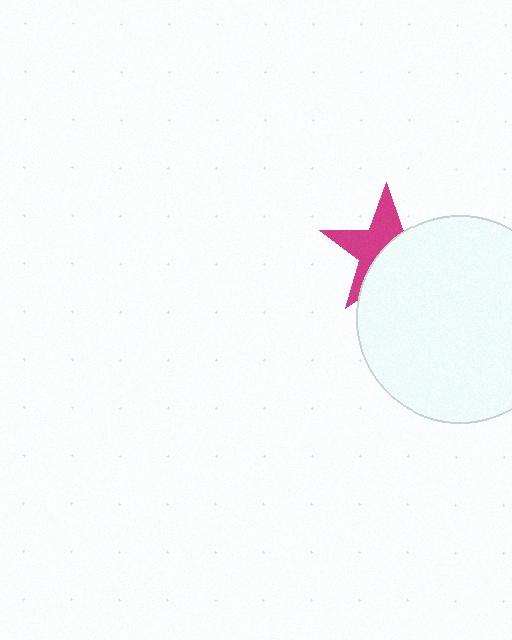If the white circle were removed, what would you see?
You would see the complete magenta star.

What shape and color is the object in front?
The object in front is a white circle.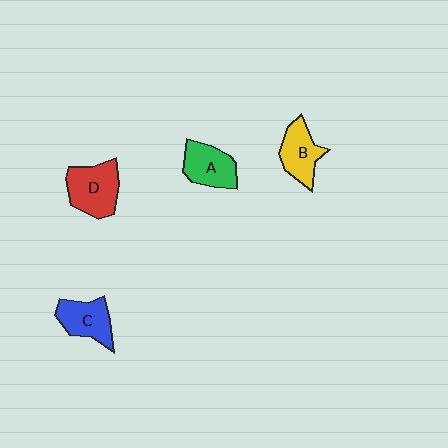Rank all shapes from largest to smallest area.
From largest to smallest: D (red), A (green), C (blue), B (yellow).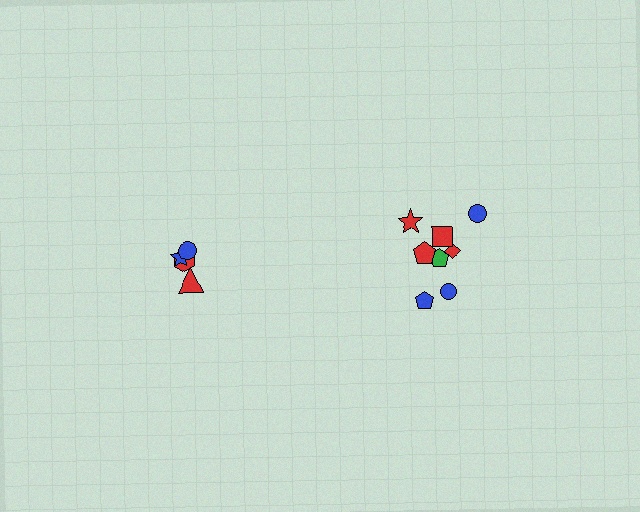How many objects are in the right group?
There are 8 objects.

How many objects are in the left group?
There are 4 objects.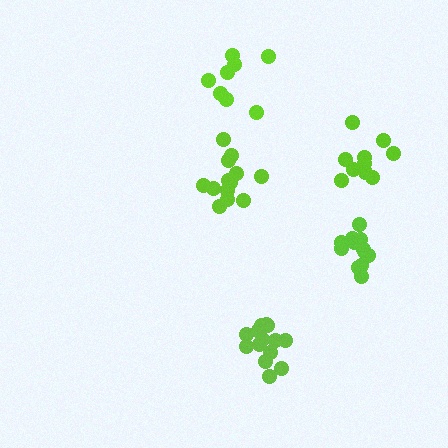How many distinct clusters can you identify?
There are 5 distinct clusters.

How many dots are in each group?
Group 1: 13 dots, Group 2: 13 dots, Group 3: 10 dots, Group 4: 14 dots, Group 5: 8 dots (58 total).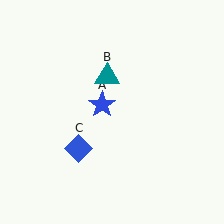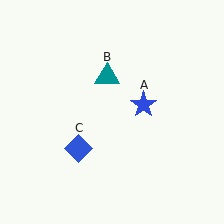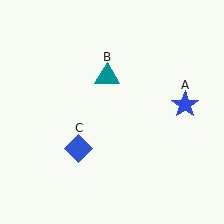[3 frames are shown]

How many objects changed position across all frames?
1 object changed position: blue star (object A).